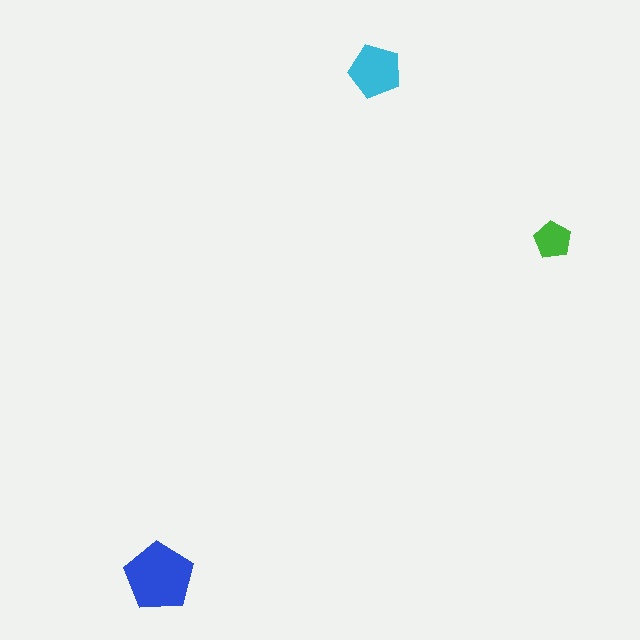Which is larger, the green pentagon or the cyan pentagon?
The cyan one.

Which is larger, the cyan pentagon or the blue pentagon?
The blue one.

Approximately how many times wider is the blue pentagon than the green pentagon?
About 2 times wider.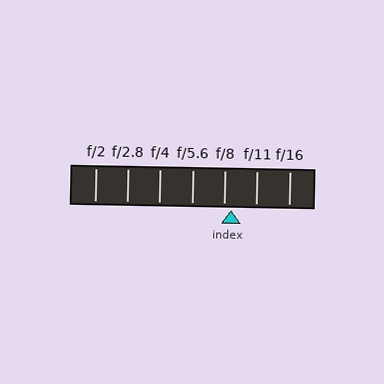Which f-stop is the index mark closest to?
The index mark is closest to f/8.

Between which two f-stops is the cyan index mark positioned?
The index mark is between f/8 and f/11.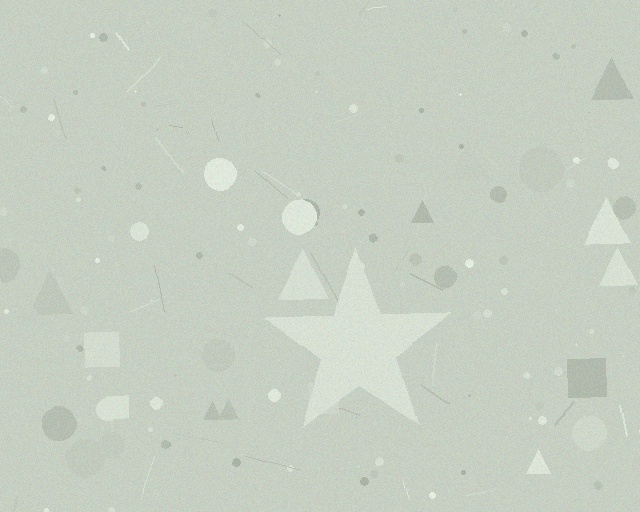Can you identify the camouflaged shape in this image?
The camouflaged shape is a star.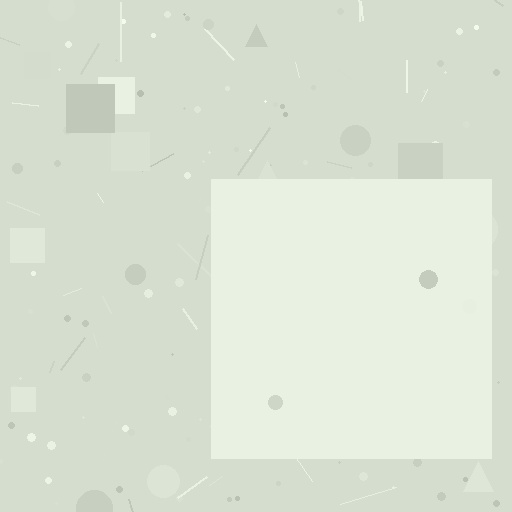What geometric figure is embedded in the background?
A square is embedded in the background.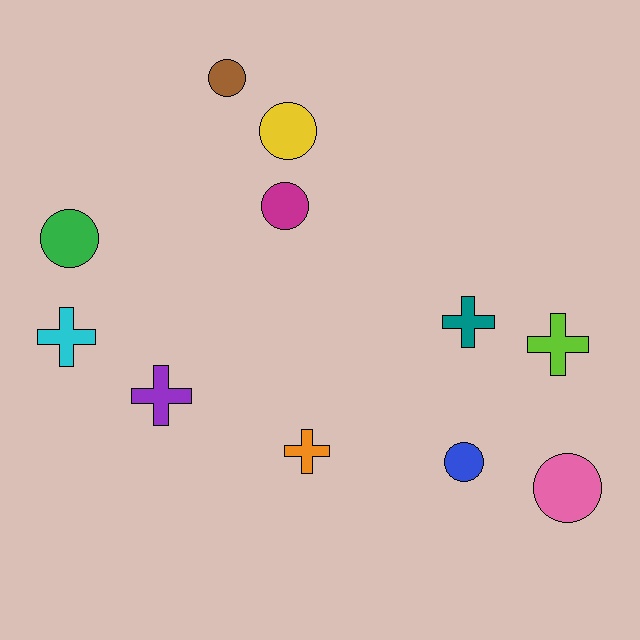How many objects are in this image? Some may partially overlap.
There are 11 objects.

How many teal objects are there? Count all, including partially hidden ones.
There is 1 teal object.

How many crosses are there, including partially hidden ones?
There are 5 crosses.